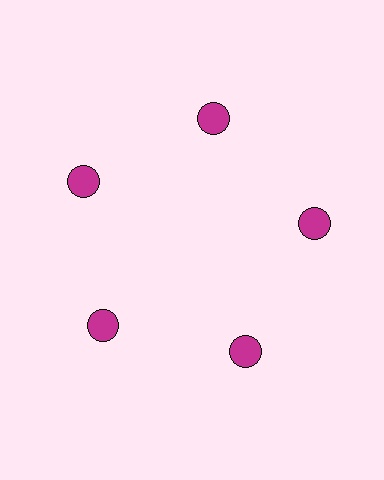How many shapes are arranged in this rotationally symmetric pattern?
There are 5 shapes, arranged in 5 groups of 1.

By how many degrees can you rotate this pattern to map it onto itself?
The pattern maps onto itself every 72 degrees of rotation.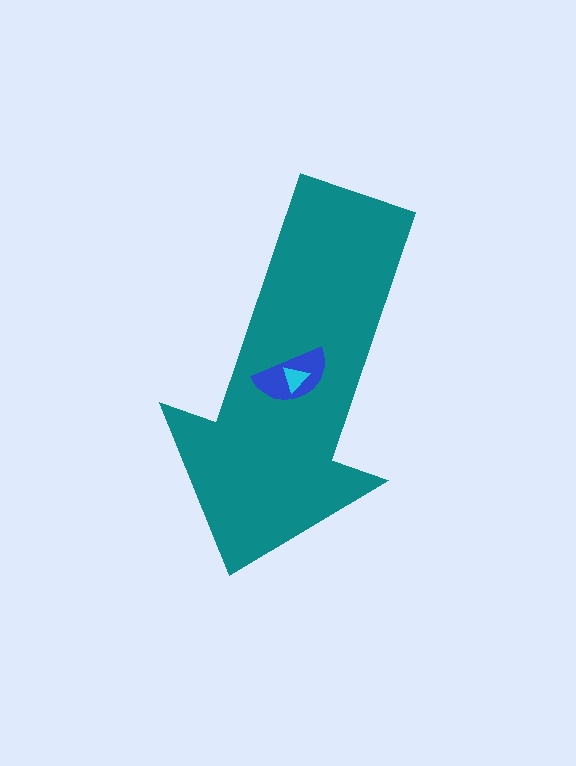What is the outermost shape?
The teal arrow.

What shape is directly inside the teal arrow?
The blue semicircle.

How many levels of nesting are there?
3.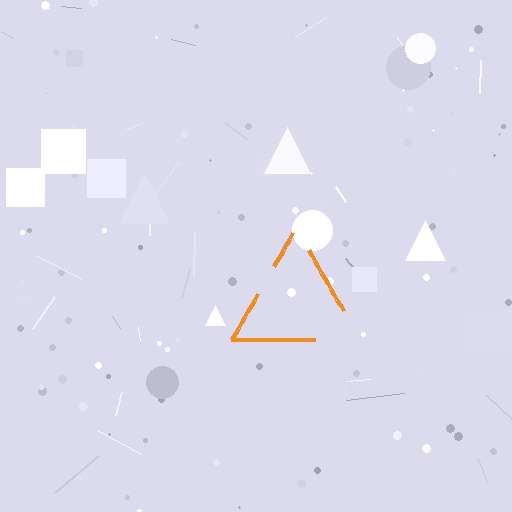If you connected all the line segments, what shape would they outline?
They would outline a triangle.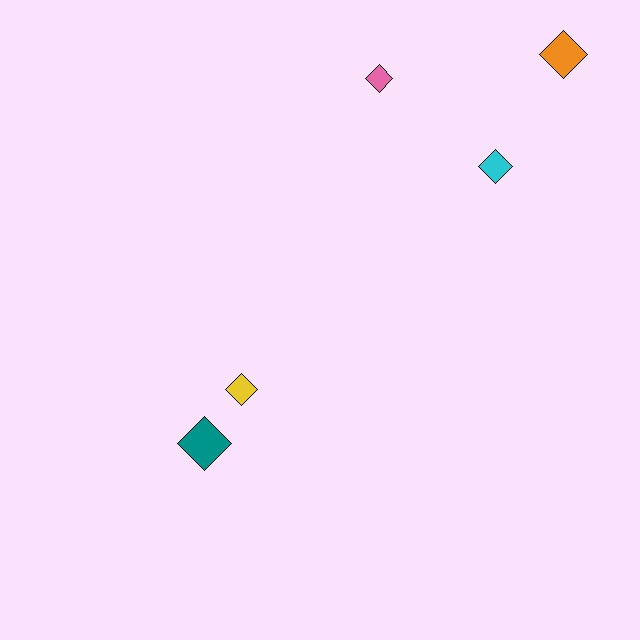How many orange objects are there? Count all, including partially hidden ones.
There is 1 orange object.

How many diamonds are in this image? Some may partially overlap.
There are 5 diamonds.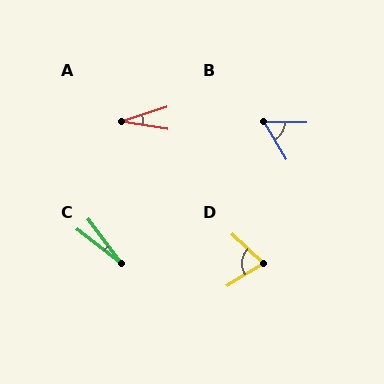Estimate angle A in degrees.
Approximately 28 degrees.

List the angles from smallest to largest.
C (15°), A (28°), B (58°), D (75°).